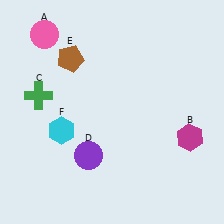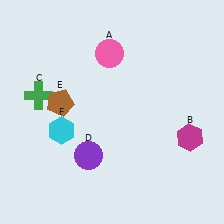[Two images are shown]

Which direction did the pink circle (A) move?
The pink circle (A) moved right.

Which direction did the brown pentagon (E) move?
The brown pentagon (E) moved down.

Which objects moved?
The objects that moved are: the pink circle (A), the brown pentagon (E).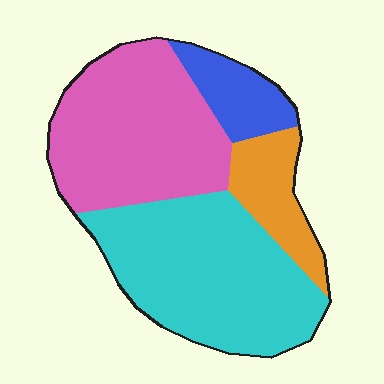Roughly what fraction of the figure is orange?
Orange covers about 10% of the figure.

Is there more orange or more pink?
Pink.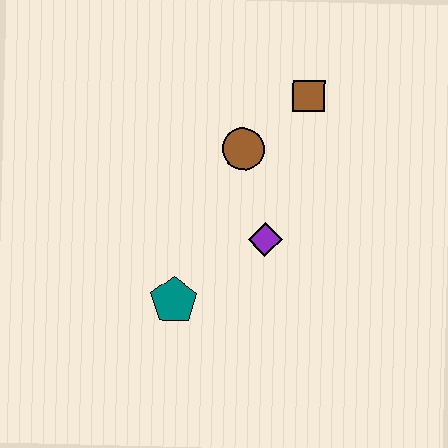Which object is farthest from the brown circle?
The teal pentagon is farthest from the brown circle.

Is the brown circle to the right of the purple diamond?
No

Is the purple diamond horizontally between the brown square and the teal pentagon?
Yes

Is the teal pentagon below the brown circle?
Yes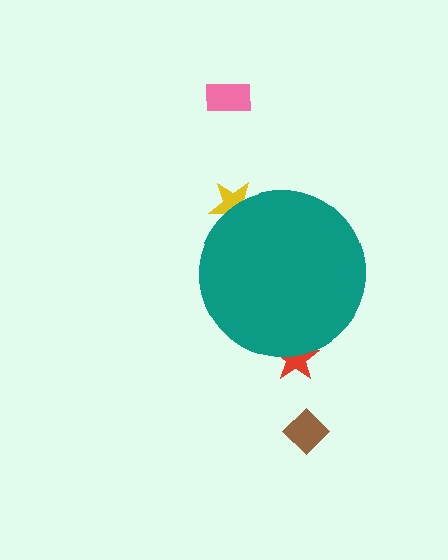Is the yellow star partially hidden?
Yes, the yellow star is partially hidden behind the teal circle.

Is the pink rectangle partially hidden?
No, the pink rectangle is fully visible.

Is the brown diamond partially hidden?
No, the brown diamond is fully visible.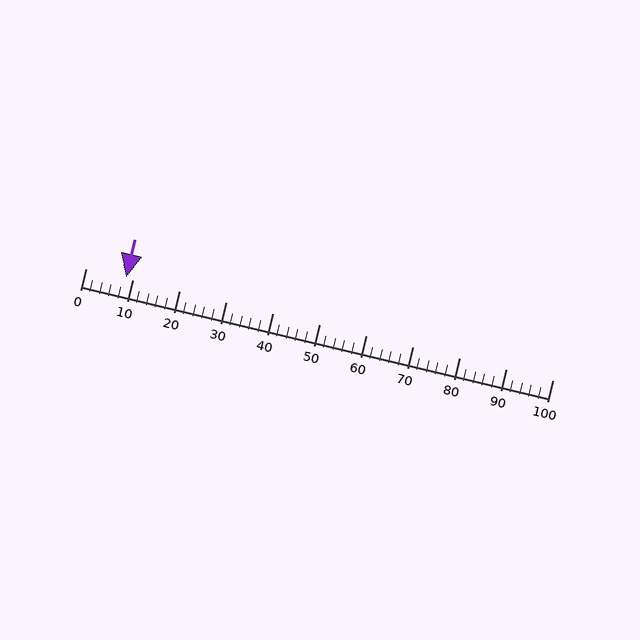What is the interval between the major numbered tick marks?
The major tick marks are spaced 10 units apart.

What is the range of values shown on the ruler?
The ruler shows values from 0 to 100.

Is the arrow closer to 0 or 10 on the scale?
The arrow is closer to 10.